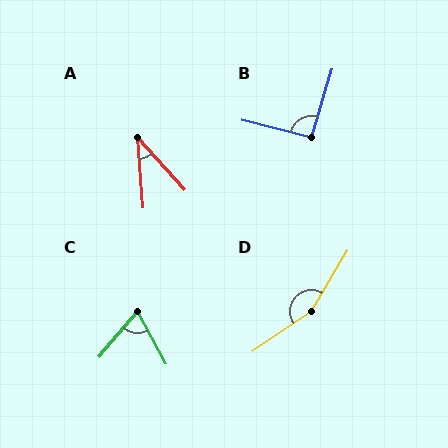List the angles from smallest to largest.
A (38°), C (68°), B (93°), D (155°).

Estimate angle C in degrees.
Approximately 68 degrees.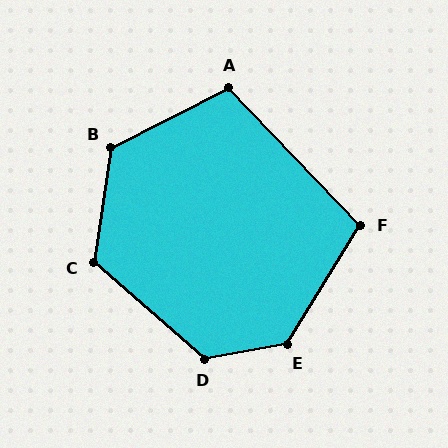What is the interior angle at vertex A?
Approximately 107 degrees (obtuse).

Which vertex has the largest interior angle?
E, at approximately 131 degrees.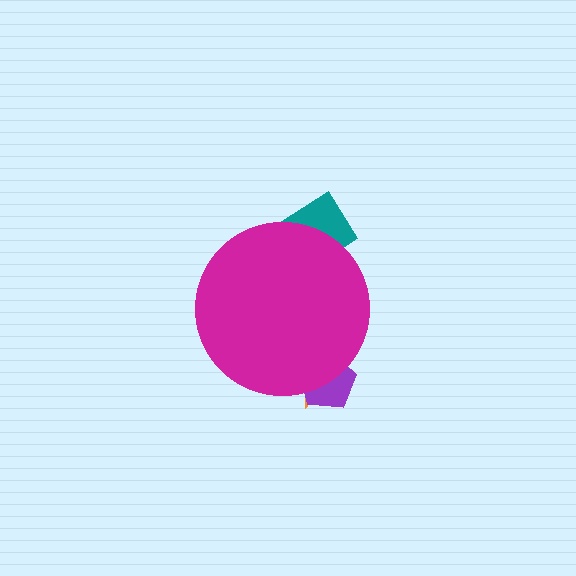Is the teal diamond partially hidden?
Yes, the teal diamond is partially hidden behind the magenta circle.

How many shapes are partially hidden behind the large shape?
3 shapes are partially hidden.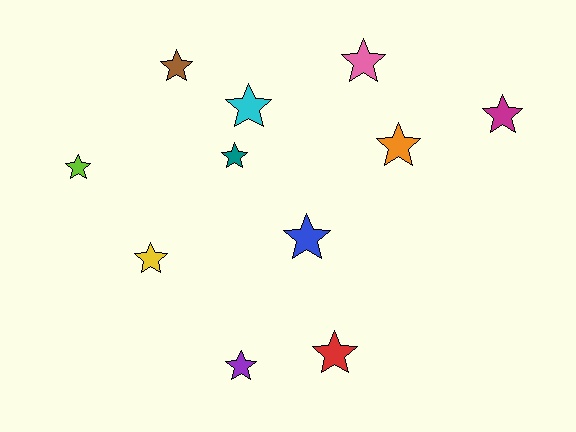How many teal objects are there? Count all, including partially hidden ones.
There is 1 teal object.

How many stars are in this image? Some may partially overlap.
There are 11 stars.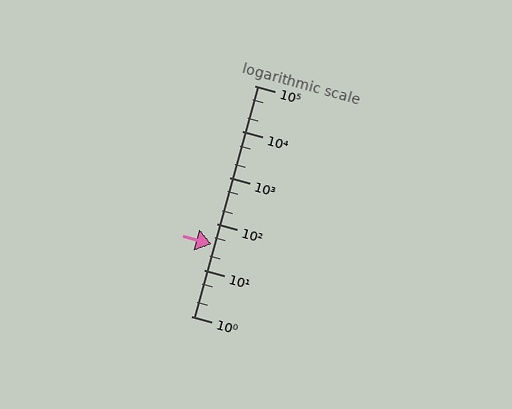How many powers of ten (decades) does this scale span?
The scale spans 5 decades, from 1 to 100000.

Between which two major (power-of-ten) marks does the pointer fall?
The pointer is between 10 and 100.